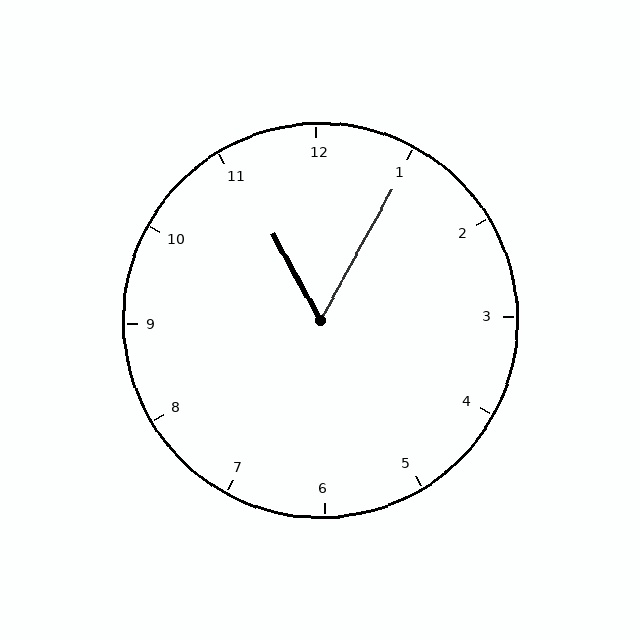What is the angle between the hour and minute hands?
Approximately 58 degrees.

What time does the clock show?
11:05.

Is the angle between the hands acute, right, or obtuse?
It is acute.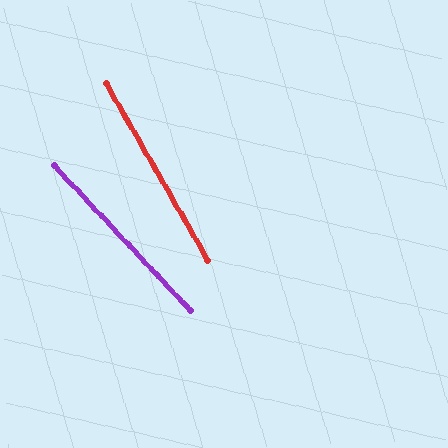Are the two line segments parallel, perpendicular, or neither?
Neither parallel nor perpendicular — they differ by about 13°.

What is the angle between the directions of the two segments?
Approximately 13 degrees.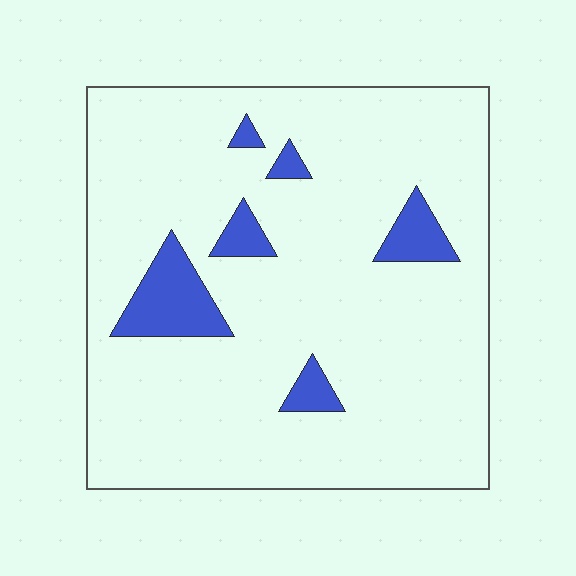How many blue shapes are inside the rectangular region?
6.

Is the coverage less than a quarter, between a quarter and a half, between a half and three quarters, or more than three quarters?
Less than a quarter.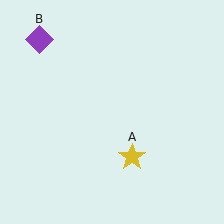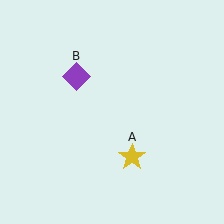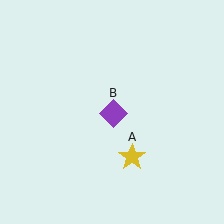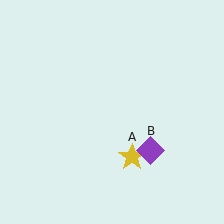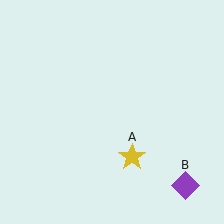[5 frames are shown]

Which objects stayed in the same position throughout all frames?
Yellow star (object A) remained stationary.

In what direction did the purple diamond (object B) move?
The purple diamond (object B) moved down and to the right.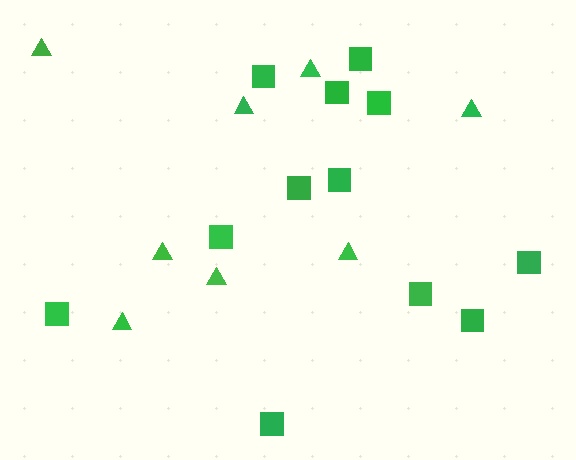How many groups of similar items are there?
There are 2 groups: one group of triangles (8) and one group of squares (12).